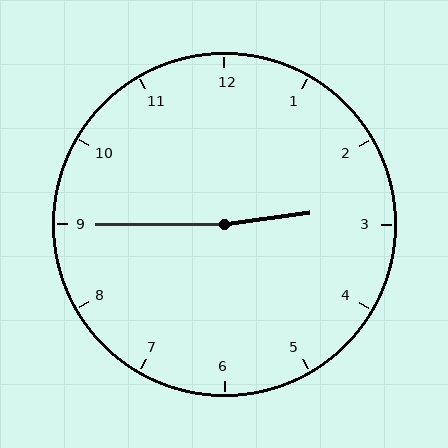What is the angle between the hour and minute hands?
Approximately 172 degrees.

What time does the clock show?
2:45.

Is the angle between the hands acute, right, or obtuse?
It is obtuse.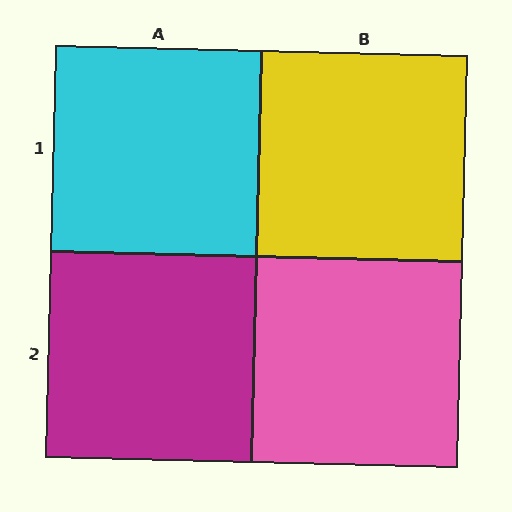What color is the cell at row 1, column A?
Cyan.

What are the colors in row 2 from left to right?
Magenta, pink.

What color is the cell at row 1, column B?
Yellow.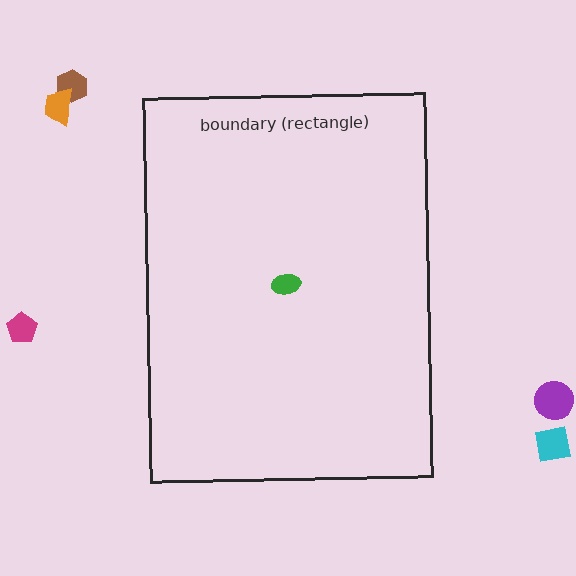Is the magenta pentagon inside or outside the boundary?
Outside.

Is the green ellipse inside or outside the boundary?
Inside.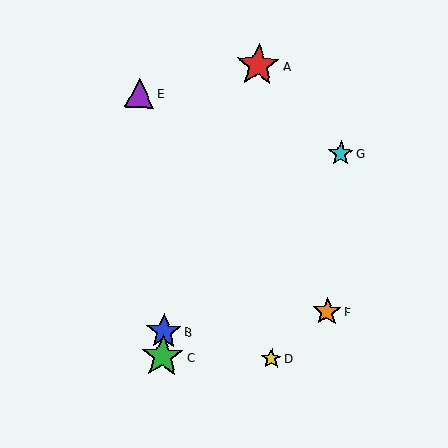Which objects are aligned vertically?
Objects B, C are aligned vertically.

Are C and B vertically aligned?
Yes, both are at x≈163.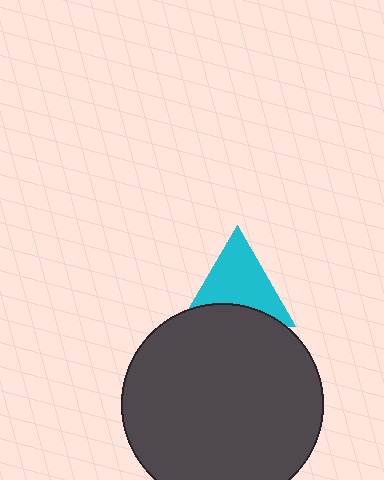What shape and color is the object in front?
The object in front is a dark gray circle.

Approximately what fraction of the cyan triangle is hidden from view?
Roughly 32% of the cyan triangle is hidden behind the dark gray circle.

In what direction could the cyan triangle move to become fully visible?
The cyan triangle could move up. That would shift it out from behind the dark gray circle entirely.